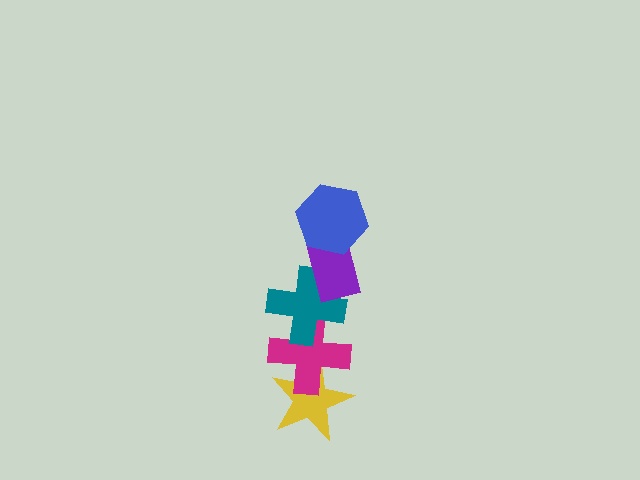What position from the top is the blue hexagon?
The blue hexagon is 1st from the top.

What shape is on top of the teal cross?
The purple rectangle is on top of the teal cross.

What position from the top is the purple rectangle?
The purple rectangle is 2nd from the top.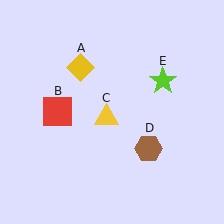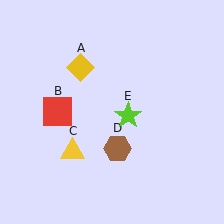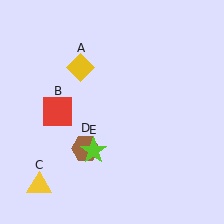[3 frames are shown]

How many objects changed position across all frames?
3 objects changed position: yellow triangle (object C), brown hexagon (object D), lime star (object E).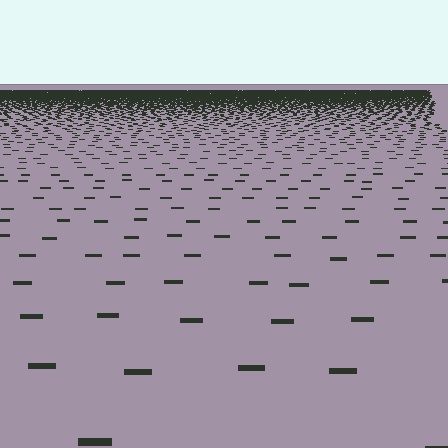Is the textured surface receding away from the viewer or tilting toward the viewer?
The surface is receding away from the viewer. Texture elements get smaller and denser toward the top.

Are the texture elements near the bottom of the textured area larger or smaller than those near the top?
Larger. Near the bottom, elements are closer to the viewer and appear at a bigger on-screen size.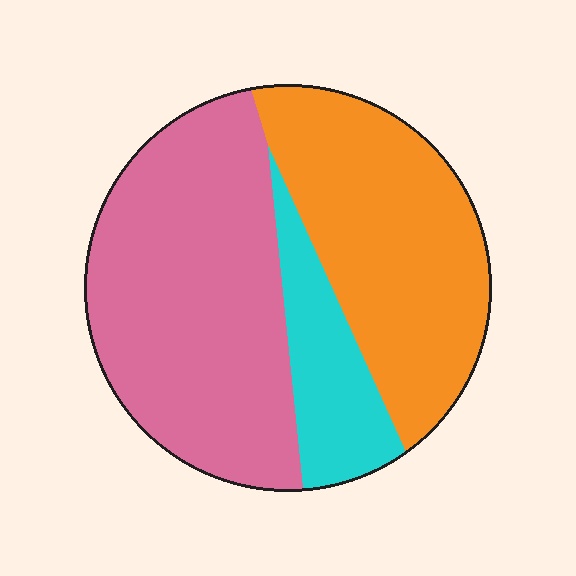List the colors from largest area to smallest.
From largest to smallest: pink, orange, cyan.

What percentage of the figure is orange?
Orange covers around 35% of the figure.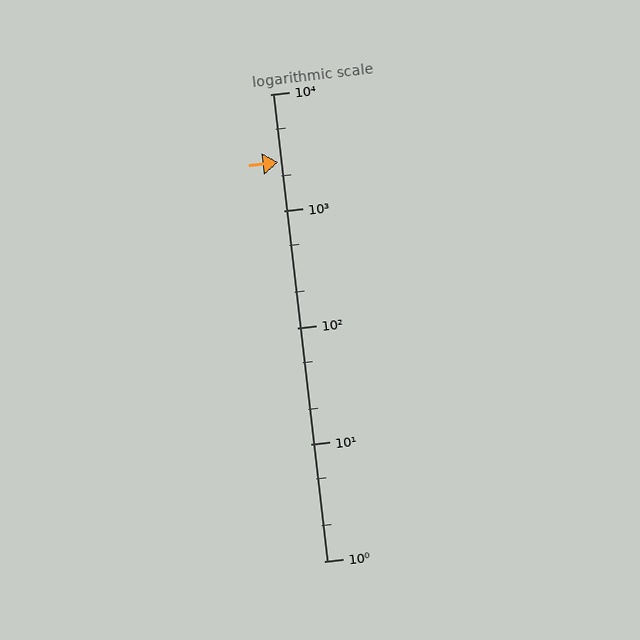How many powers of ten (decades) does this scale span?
The scale spans 4 decades, from 1 to 10000.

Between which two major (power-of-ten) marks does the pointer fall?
The pointer is between 1000 and 10000.